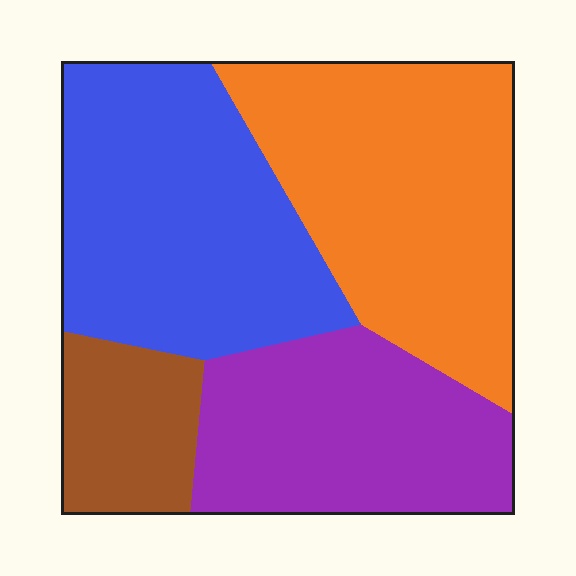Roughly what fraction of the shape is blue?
Blue takes up about one third (1/3) of the shape.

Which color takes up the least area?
Brown, at roughly 10%.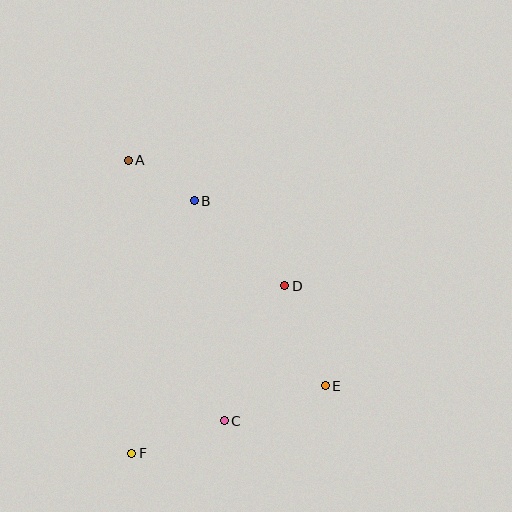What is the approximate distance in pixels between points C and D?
The distance between C and D is approximately 148 pixels.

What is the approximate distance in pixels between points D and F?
The distance between D and F is approximately 227 pixels.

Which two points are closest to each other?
Points A and B are closest to each other.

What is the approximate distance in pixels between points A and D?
The distance between A and D is approximately 201 pixels.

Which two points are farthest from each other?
Points A and E are farthest from each other.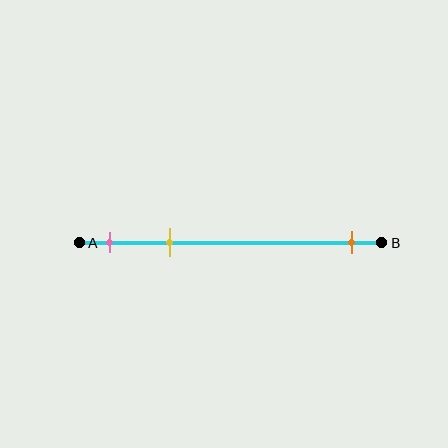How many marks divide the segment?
There are 3 marks dividing the segment.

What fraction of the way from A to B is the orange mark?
The orange mark is approximately 90% (0.9) of the way from A to B.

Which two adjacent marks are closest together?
The pink and yellow marks are the closest adjacent pair.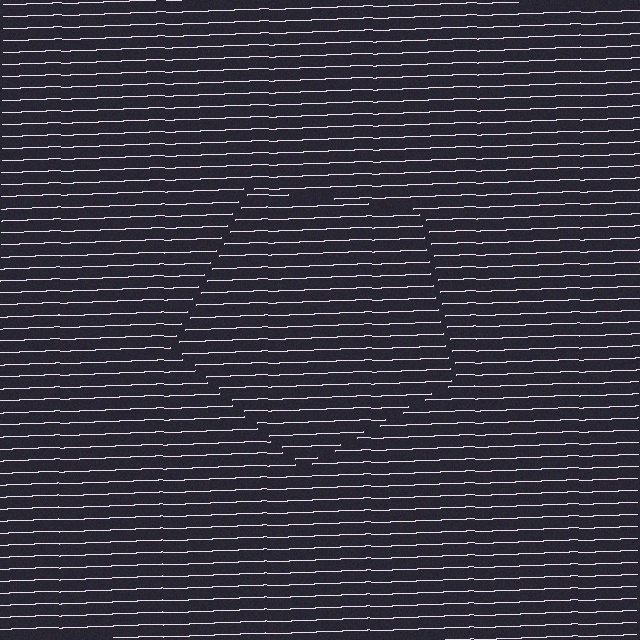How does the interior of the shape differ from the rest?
The interior of the shape contains the same grating, shifted by half a period — the contour is defined by the phase discontinuity where line-ends from the inner and outer gratings abut.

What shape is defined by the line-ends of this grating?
An illusory pentagon. The interior of the shape contains the same grating, shifted by half a period — the contour is defined by the phase discontinuity where line-ends from the inner and outer gratings abut.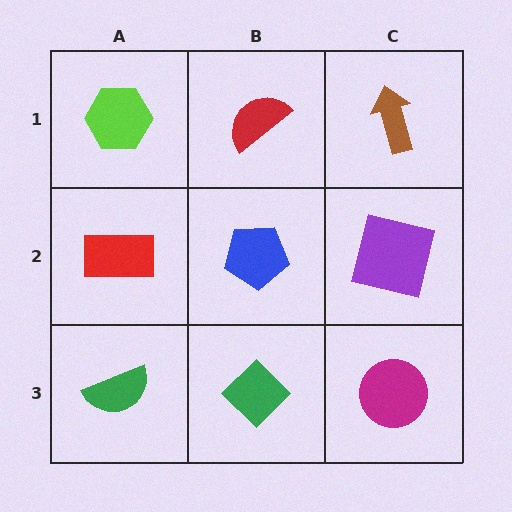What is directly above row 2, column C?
A brown arrow.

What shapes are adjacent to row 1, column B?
A blue pentagon (row 2, column B), a lime hexagon (row 1, column A), a brown arrow (row 1, column C).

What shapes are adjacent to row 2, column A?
A lime hexagon (row 1, column A), a green semicircle (row 3, column A), a blue pentagon (row 2, column B).